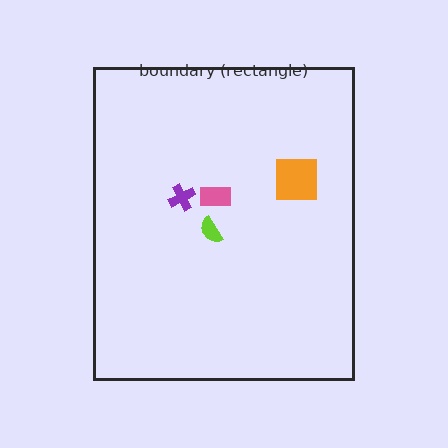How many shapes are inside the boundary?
4 inside, 0 outside.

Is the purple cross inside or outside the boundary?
Inside.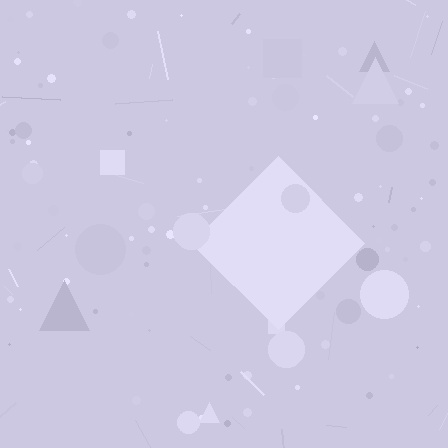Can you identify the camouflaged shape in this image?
The camouflaged shape is a diamond.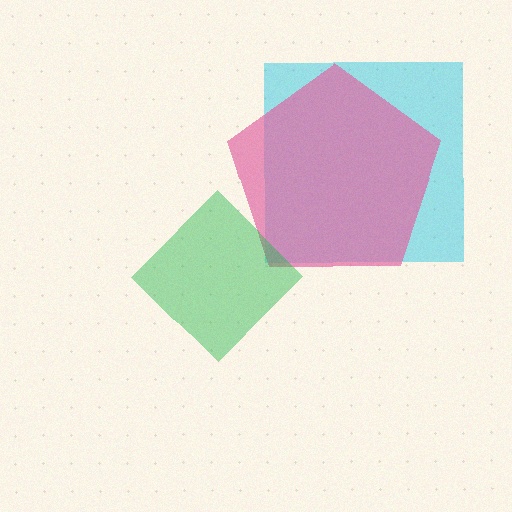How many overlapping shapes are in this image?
There are 3 overlapping shapes in the image.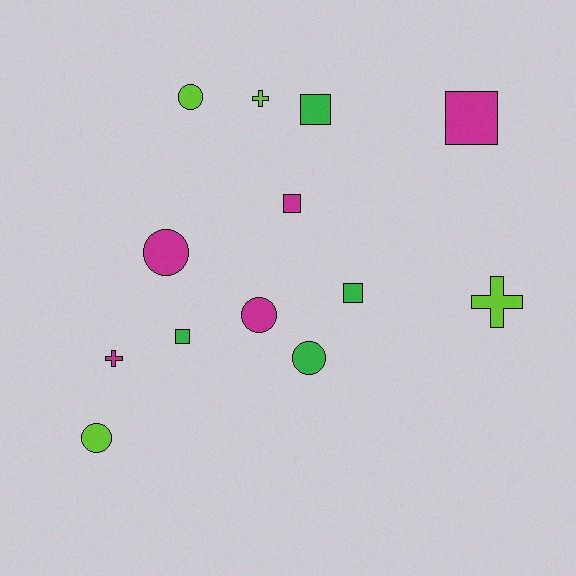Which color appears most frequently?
Magenta, with 5 objects.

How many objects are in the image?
There are 13 objects.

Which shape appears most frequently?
Square, with 5 objects.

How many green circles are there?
There is 1 green circle.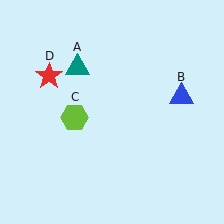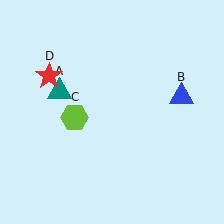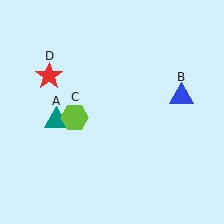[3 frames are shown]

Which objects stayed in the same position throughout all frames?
Blue triangle (object B) and lime hexagon (object C) and red star (object D) remained stationary.